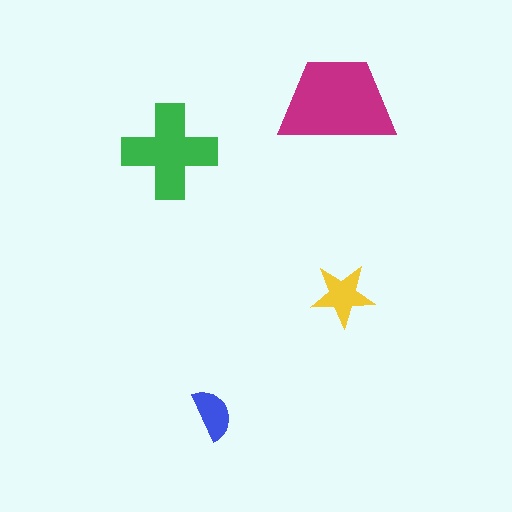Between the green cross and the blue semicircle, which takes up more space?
The green cross.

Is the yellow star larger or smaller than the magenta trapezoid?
Smaller.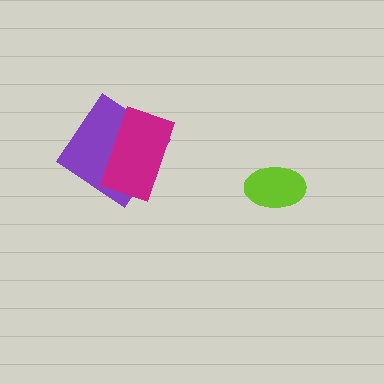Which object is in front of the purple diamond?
The magenta rectangle is in front of the purple diamond.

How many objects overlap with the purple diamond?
1 object overlaps with the purple diamond.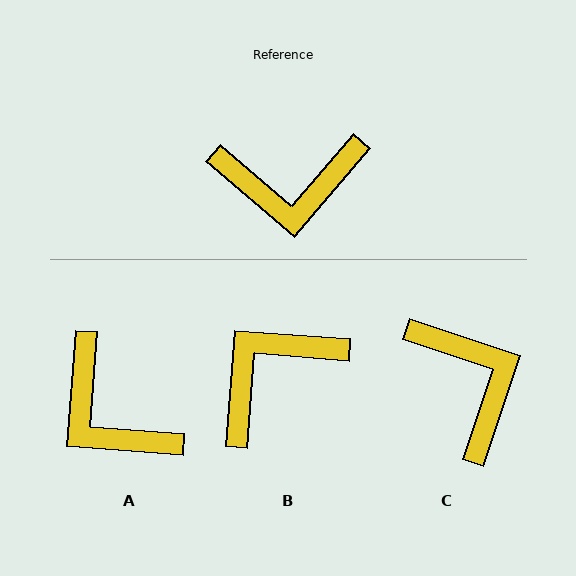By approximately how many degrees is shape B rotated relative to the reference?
Approximately 144 degrees clockwise.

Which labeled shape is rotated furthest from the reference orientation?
B, about 144 degrees away.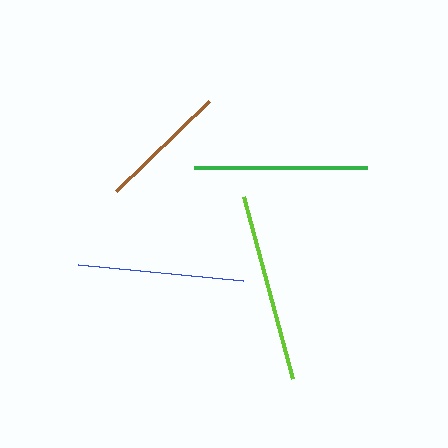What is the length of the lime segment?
The lime segment is approximately 189 pixels long.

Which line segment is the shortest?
The brown line is the shortest at approximately 129 pixels.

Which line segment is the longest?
The lime line is the longest at approximately 189 pixels.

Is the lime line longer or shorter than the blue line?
The lime line is longer than the blue line.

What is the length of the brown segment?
The brown segment is approximately 129 pixels long.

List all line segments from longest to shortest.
From longest to shortest: lime, green, blue, brown.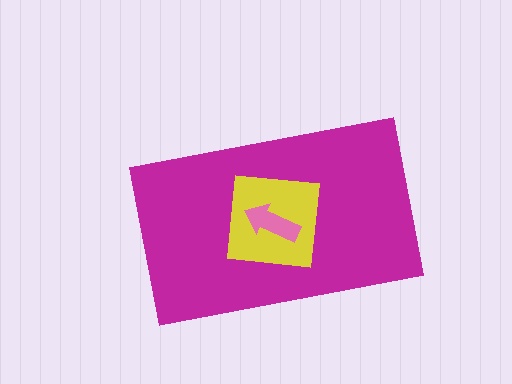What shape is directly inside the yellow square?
The pink arrow.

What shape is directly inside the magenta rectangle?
The yellow square.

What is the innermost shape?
The pink arrow.